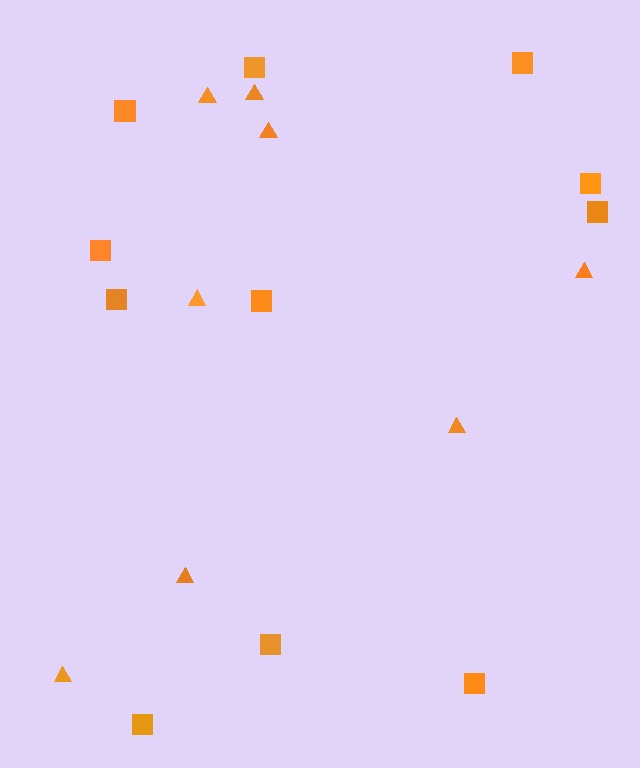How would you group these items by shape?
There are 2 groups: one group of triangles (8) and one group of squares (11).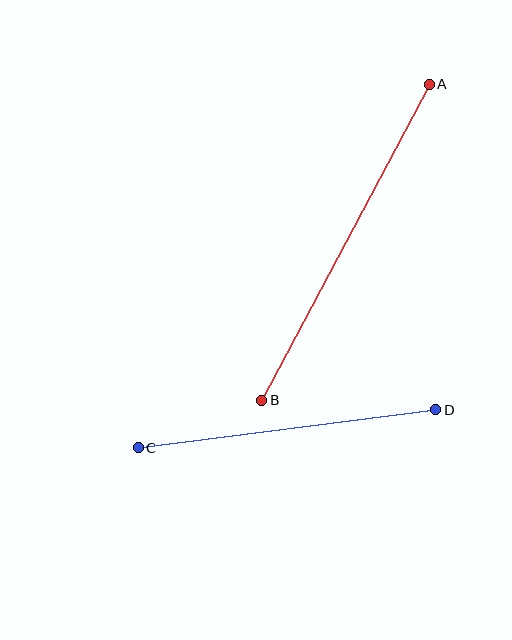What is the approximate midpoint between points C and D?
The midpoint is at approximately (287, 429) pixels.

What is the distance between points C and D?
The distance is approximately 300 pixels.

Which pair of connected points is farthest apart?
Points A and B are farthest apart.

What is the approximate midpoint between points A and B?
The midpoint is at approximately (346, 242) pixels.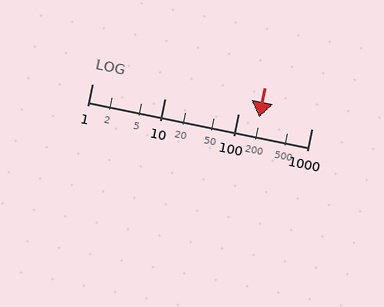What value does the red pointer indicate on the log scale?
The pointer indicates approximately 190.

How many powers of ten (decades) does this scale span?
The scale spans 3 decades, from 1 to 1000.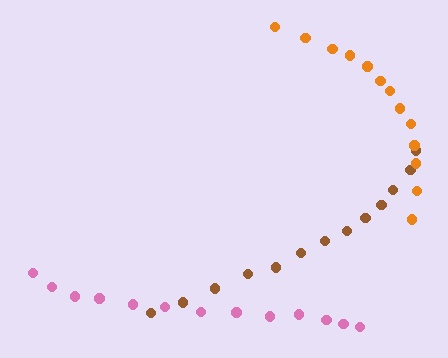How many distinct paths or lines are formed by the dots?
There are 3 distinct paths.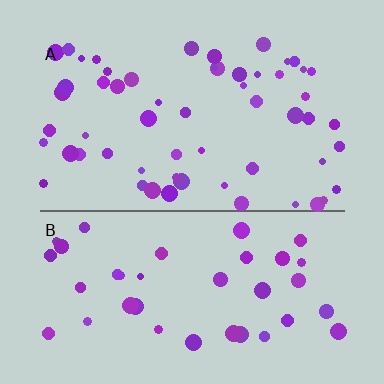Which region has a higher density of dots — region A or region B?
A (the top).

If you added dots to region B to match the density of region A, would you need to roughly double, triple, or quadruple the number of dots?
Approximately double.